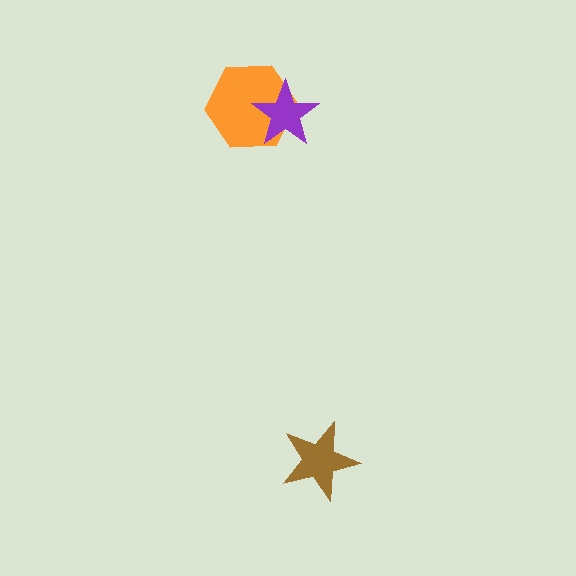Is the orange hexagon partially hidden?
Yes, it is partially covered by another shape.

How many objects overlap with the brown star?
0 objects overlap with the brown star.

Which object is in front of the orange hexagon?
The purple star is in front of the orange hexagon.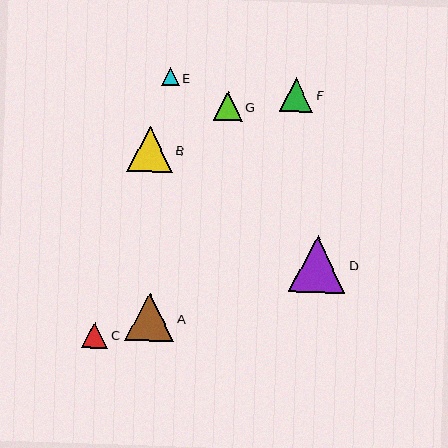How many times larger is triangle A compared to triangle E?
Triangle A is approximately 2.6 times the size of triangle E.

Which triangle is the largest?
Triangle D is the largest with a size of approximately 56 pixels.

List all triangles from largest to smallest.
From largest to smallest: D, A, B, F, G, C, E.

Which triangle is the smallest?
Triangle E is the smallest with a size of approximately 18 pixels.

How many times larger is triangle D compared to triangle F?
Triangle D is approximately 1.7 times the size of triangle F.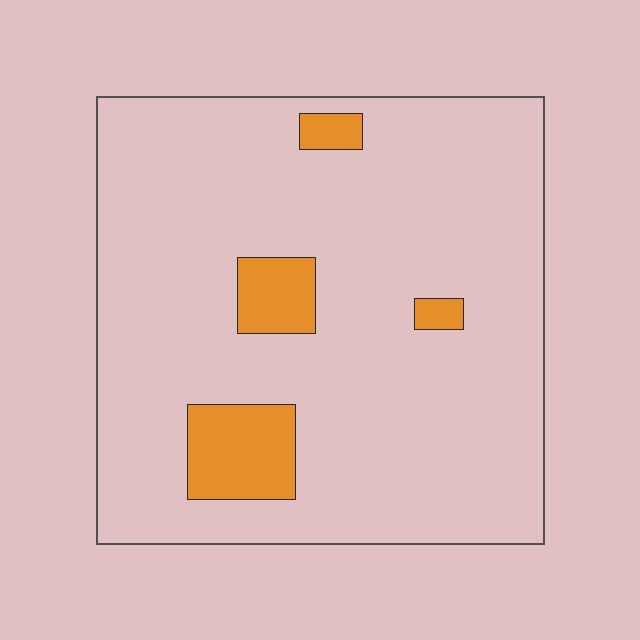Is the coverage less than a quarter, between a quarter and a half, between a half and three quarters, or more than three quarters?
Less than a quarter.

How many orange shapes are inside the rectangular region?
4.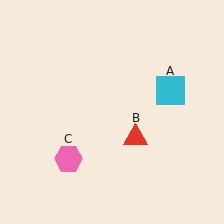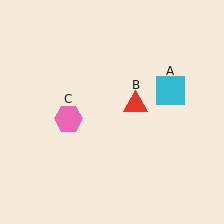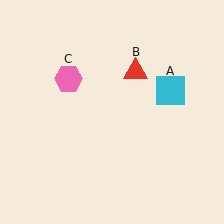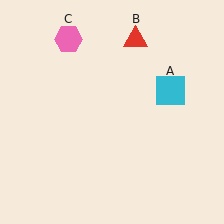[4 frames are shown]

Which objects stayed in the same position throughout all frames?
Cyan square (object A) remained stationary.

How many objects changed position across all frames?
2 objects changed position: red triangle (object B), pink hexagon (object C).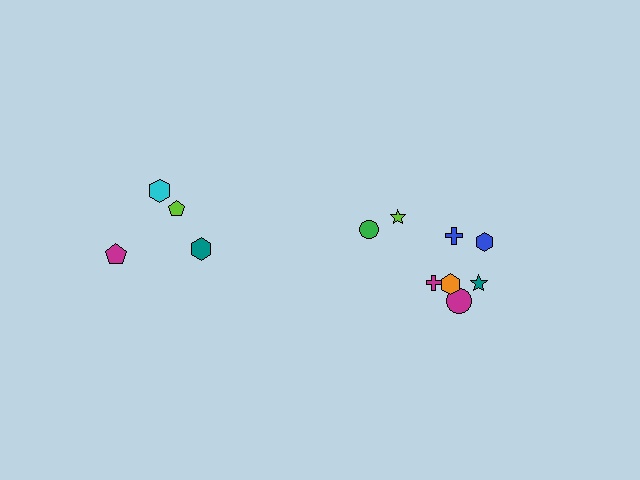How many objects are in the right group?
There are 8 objects.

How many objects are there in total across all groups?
There are 12 objects.